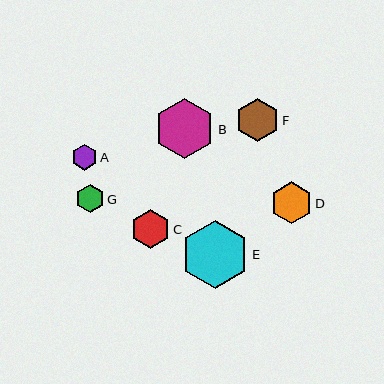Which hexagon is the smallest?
Hexagon A is the smallest with a size of approximately 26 pixels.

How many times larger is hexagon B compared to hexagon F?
Hexagon B is approximately 1.4 times the size of hexagon F.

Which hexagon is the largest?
Hexagon E is the largest with a size of approximately 69 pixels.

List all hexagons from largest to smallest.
From largest to smallest: E, B, F, D, C, G, A.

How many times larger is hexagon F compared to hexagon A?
Hexagon F is approximately 1.7 times the size of hexagon A.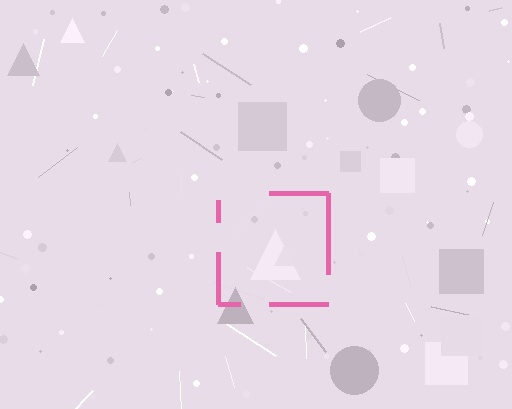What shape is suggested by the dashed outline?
The dashed outline suggests a square.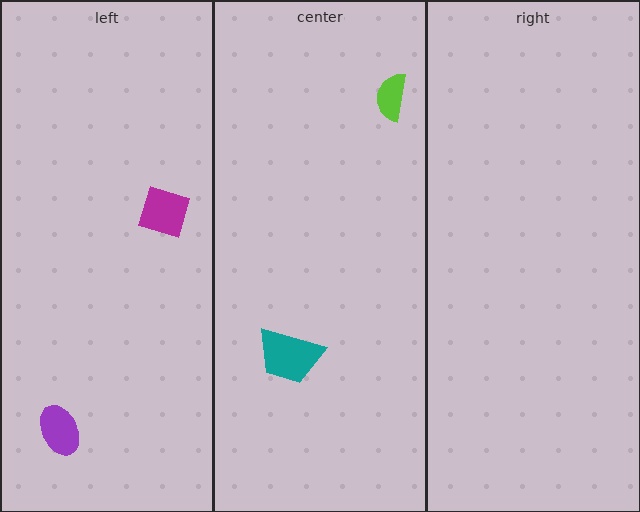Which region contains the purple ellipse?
The left region.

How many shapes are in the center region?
2.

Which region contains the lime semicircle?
The center region.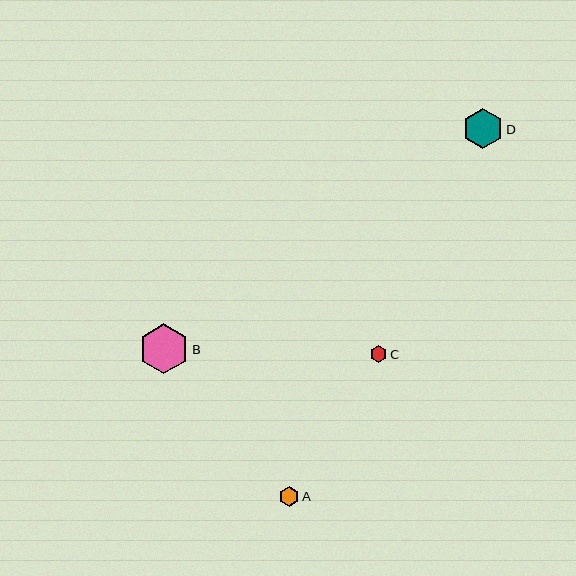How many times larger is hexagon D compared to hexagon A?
Hexagon D is approximately 2.0 times the size of hexagon A.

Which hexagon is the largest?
Hexagon B is the largest with a size of approximately 50 pixels.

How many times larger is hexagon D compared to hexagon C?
Hexagon D is approximately 2.4 times the size of hexagon C.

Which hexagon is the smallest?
Hexagon C is the smallest with a size of approximately 17 pixels.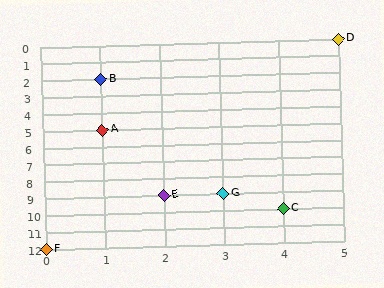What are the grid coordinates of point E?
Point E is at grid coordinates (2, 9).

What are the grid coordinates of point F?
Point F is at grid coordinates (0, 12).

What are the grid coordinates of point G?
Point G is at grid coordinates (3, 9).